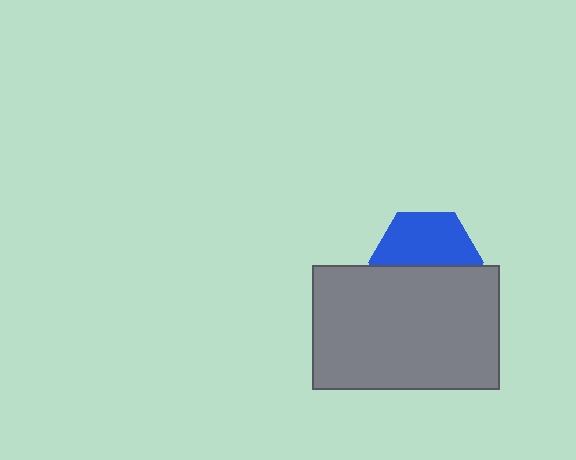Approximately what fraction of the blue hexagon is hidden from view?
Roughly 46% of the blue hexagon is hidden behind the gray rectangle.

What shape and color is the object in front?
The object in front is a gray rectangle.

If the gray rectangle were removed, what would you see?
You would see the complete blue hexagon.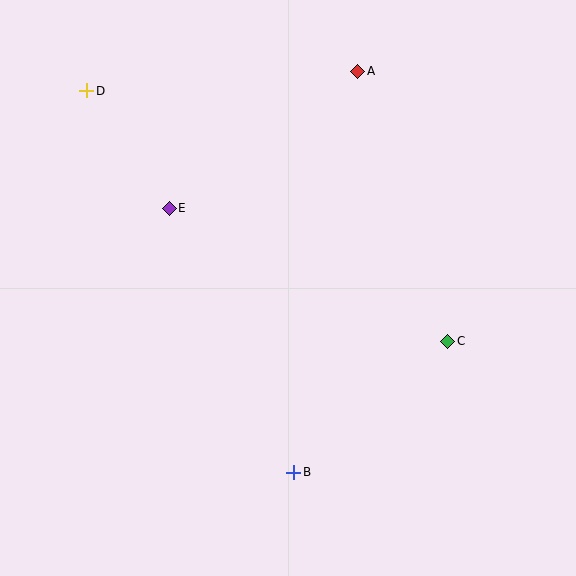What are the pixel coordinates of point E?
Point E is at (169, 208).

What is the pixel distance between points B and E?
The distance between B and E is 292 pixels.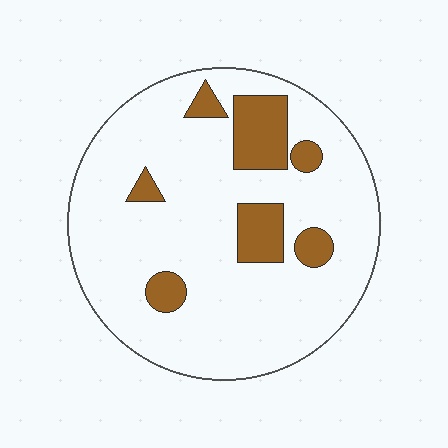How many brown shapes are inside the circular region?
7.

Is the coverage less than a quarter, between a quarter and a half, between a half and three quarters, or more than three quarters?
Less than a quarter.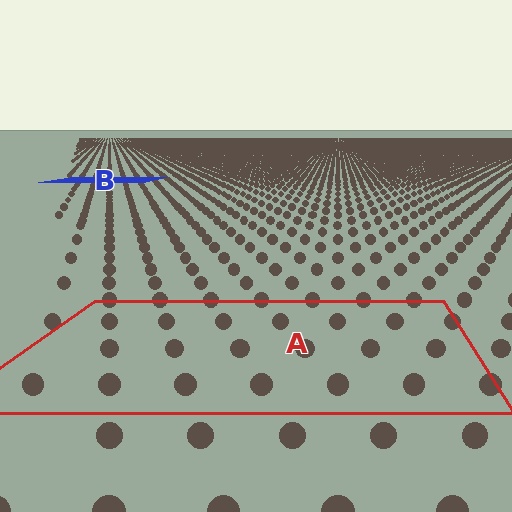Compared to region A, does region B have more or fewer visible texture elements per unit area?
Region B has more texture elements per unit area — they are packed more densely because it is farther away.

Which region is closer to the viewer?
Region A is closer. The texture elements there are larger and more spread out.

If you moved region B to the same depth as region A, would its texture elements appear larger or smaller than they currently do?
They would appear larger. At a closer depth, the same texture elements are projected at a bigger on-screen size.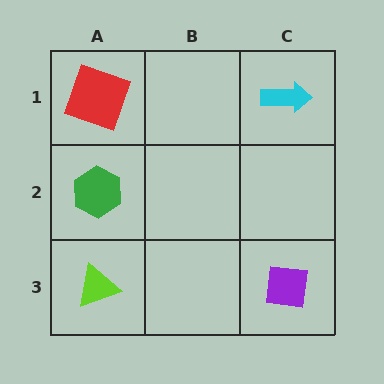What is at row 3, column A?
A lime triangle.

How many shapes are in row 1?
2 shapes.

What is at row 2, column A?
A green hexagon.